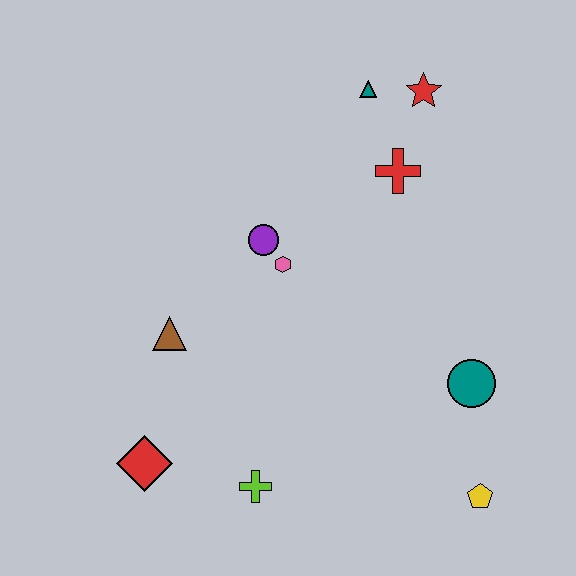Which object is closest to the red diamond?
The lime cross is closest to the red diamond.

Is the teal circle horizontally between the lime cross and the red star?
No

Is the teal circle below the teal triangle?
Yes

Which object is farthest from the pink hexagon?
The yellow pentagon is farthest from the pink hexagon.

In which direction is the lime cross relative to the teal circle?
The lime cross is to the left of the teal circle.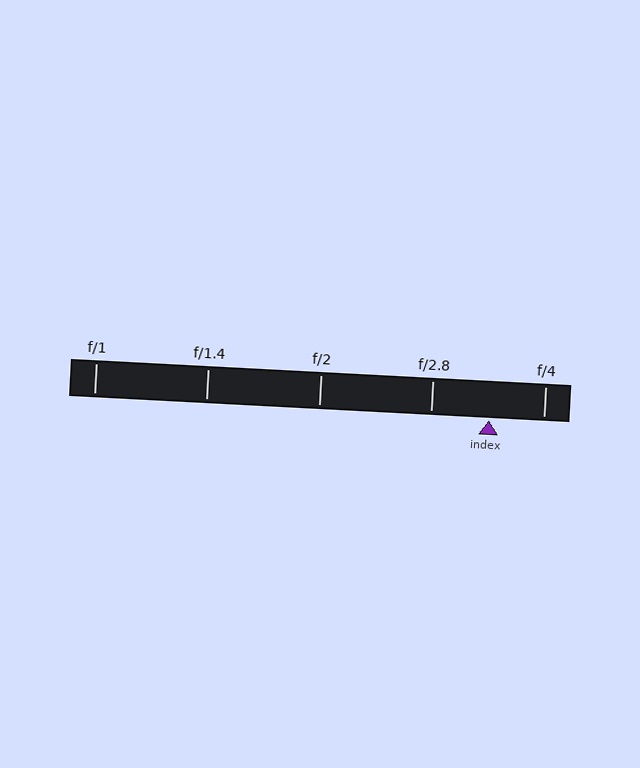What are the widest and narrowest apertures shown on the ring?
The widest aperture shown is f/1 and the narrowest is f/4.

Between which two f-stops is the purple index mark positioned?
The index mark is between f/2.8 and f/4.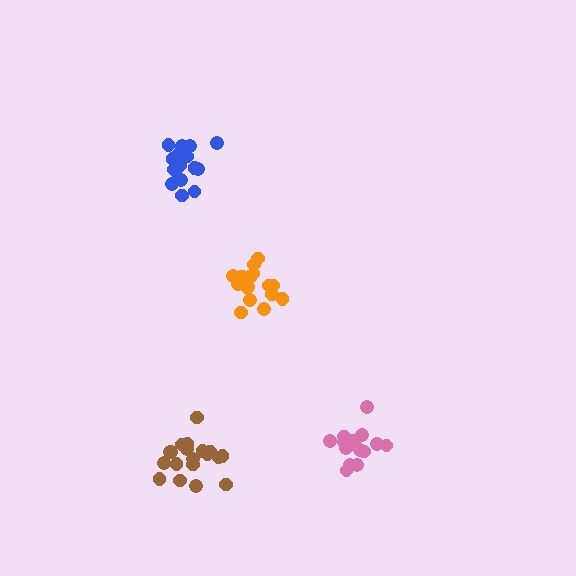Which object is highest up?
The blue cluster is topmost.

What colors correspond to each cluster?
The clusters are colored: brown, blue, orange, pink.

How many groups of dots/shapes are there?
There are 4 groups.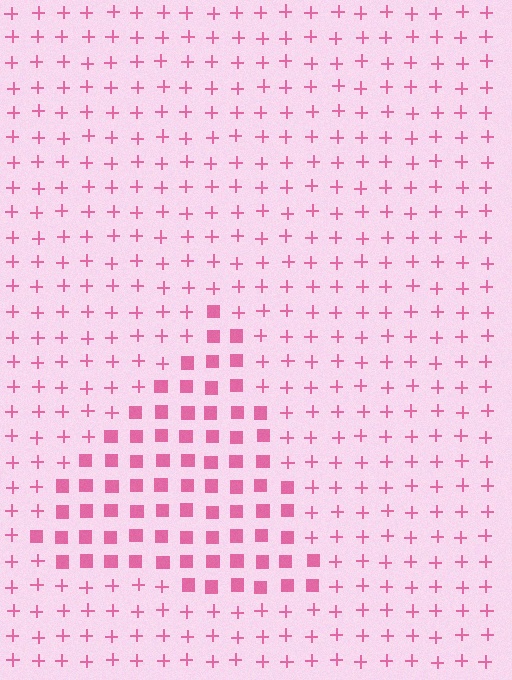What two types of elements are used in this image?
The image uses squares inside the triangle region and plus signs outside it.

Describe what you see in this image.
The image is filled with small pink elements arranged in a uniform grid. A triangle-shaped region contains squares, while the surrounding area contains plus signs. The boundary is defined purely by the change in element shape.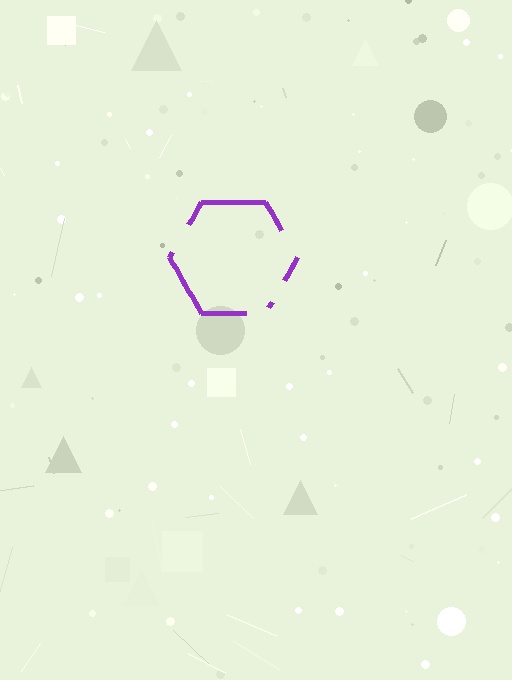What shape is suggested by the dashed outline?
The dashed outline suggests a hexagon.